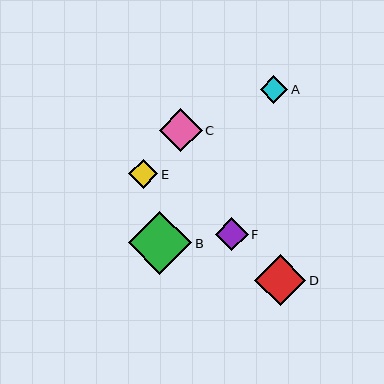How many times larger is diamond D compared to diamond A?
Diamond D is approximately 1.9 times the size of diamond A.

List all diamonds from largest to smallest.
From largest to smallest: B, D, C, F, E, A.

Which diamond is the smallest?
Diamond A is the smallest with a size of approximately 27 pixels.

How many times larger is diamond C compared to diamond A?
Diamond C is approximately 1.6 times the size of diamond A.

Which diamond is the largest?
Diamond B is the largest with a size of approximately 63 pixels.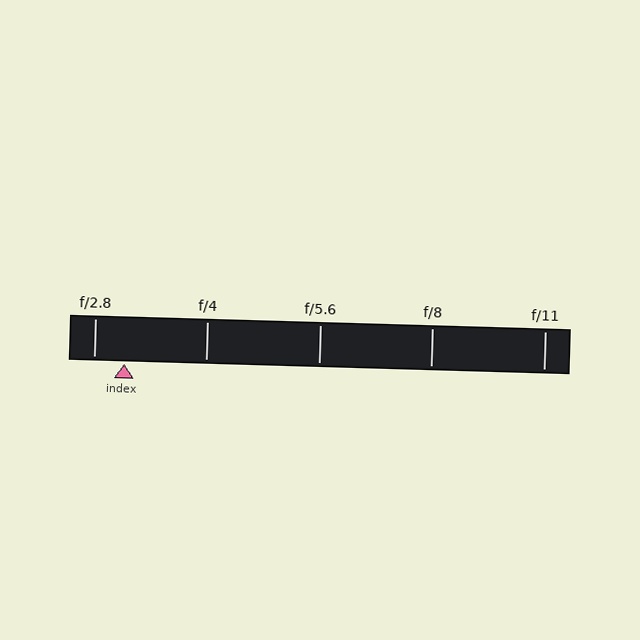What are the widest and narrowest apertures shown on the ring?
The widest aperture shown is f/2.8 and the narrowest is f/11.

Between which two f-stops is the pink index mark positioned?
The index mark is between f/2.8 and f/4.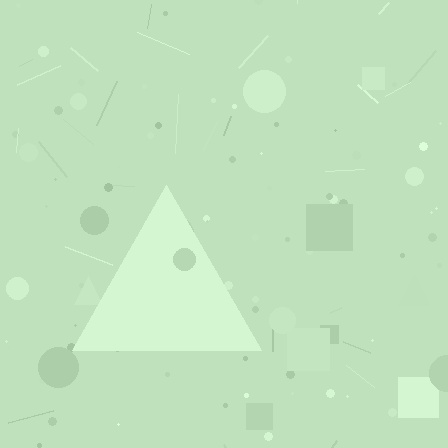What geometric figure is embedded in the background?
A triangle is embedded in the background.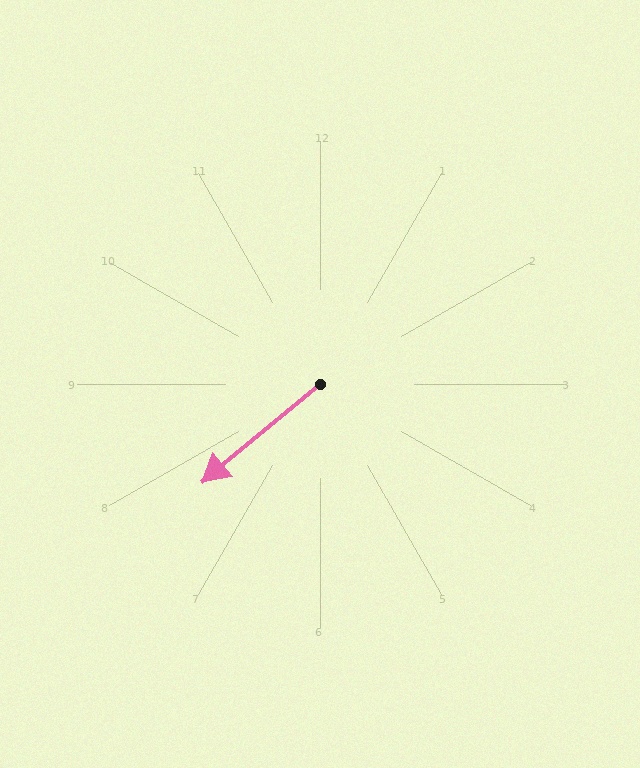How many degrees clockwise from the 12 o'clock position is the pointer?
Approximately 230 degrees.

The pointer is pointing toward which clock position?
Roughly 8 o'clock.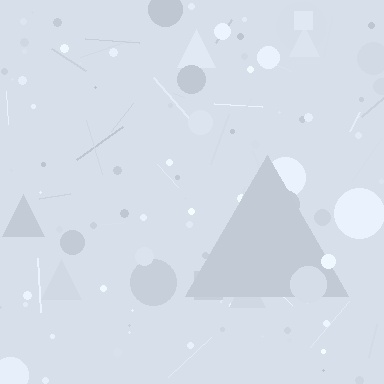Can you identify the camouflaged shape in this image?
The camouflaged shape is a triangle.